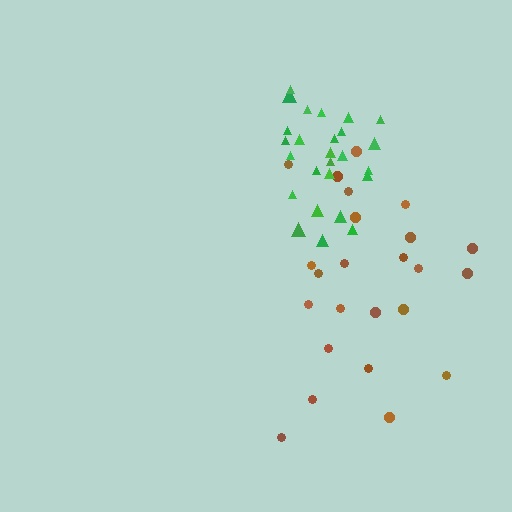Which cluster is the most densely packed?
Green.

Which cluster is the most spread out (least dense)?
Brown.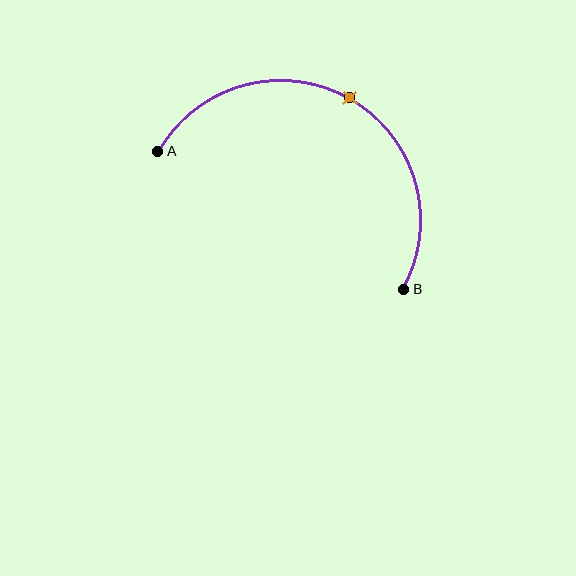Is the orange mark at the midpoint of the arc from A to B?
Yes. The orange mark lies on the arc at equal arc-length from both A and B — it is the arc midpoint.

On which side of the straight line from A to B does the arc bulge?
The arc bulges above the straight line connecting A and B.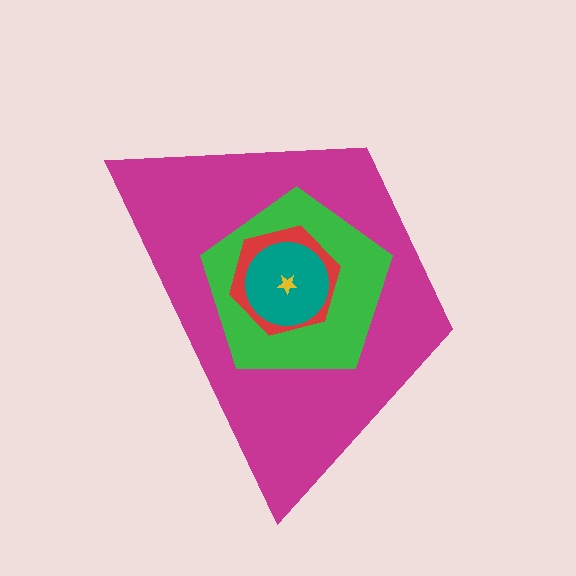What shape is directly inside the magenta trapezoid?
The green pentagon.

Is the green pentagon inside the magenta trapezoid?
Yes.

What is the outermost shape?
The magenta trapezoid.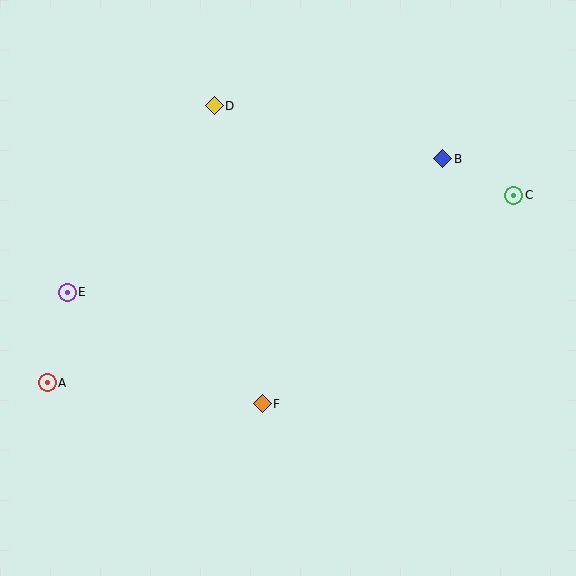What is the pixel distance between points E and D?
The distance between E and D is 237 pixels.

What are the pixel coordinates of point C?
Point C is at (514, 195).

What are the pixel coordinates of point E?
Point E is at (67, 292).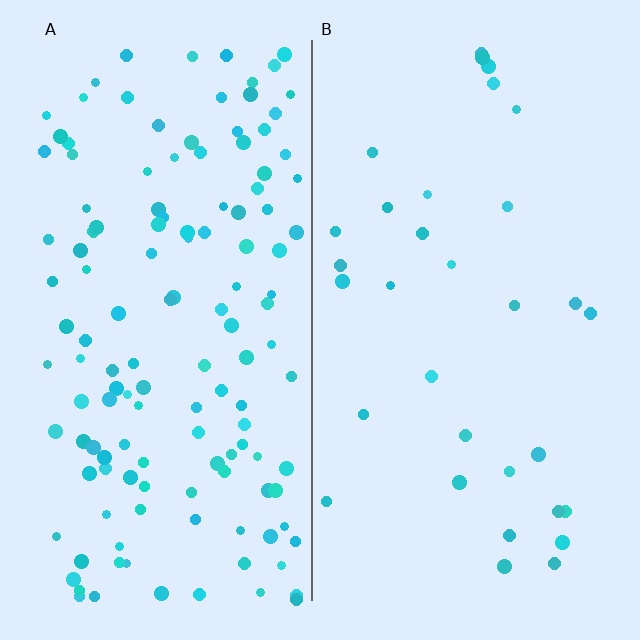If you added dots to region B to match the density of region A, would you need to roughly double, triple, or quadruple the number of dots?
Approximately quadruple.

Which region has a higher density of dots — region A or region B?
A (the left).